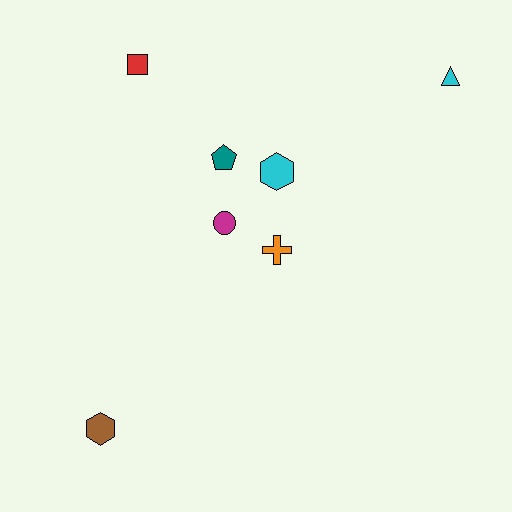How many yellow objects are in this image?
There are no yellow objects.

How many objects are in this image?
There are 7 objects.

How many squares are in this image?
There is 1 square.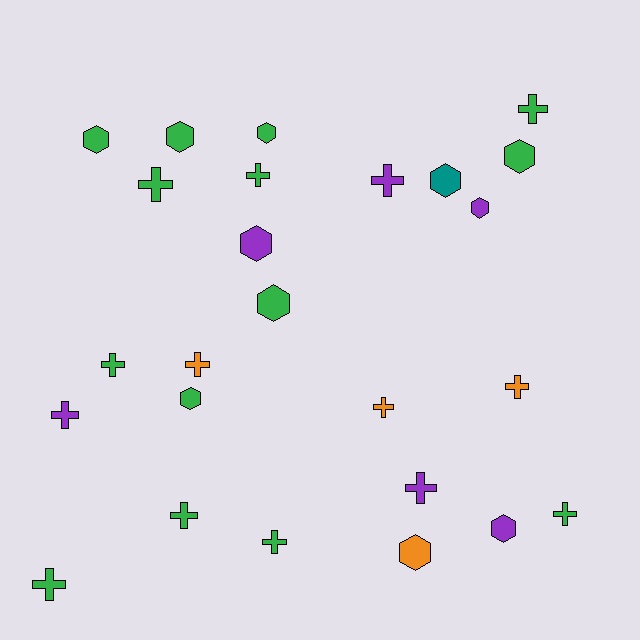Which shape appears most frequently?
Cross, with 14 objects.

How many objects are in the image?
There are 25 objects.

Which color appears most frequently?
Green, with 14 objects.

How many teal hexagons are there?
There is 1 teal hexagon.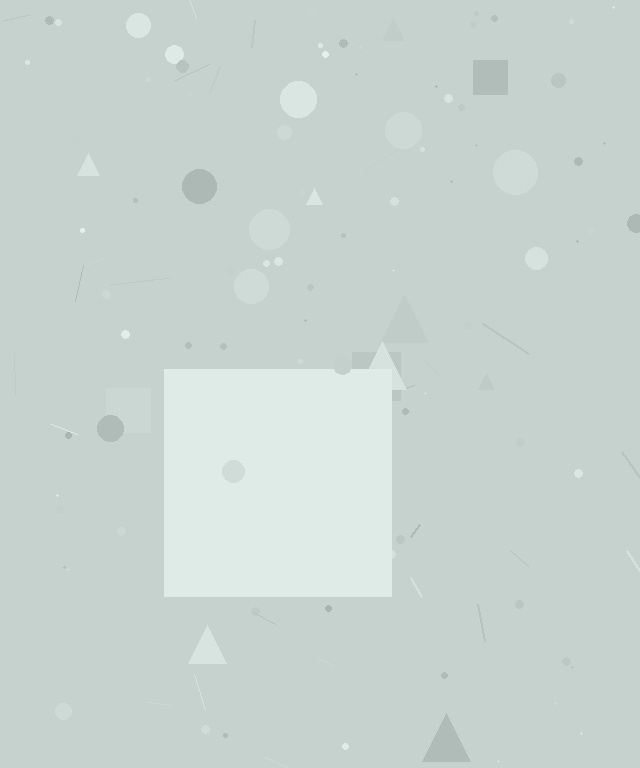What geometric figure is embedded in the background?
A square is embedded in the background.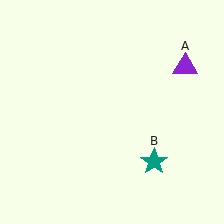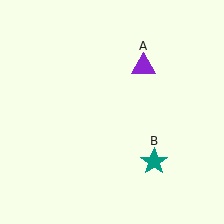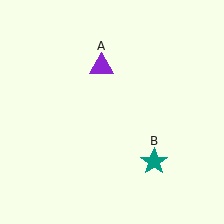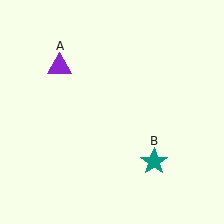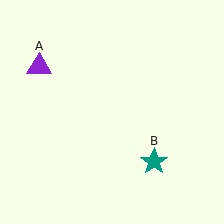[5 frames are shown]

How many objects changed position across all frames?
1 object changed position: purple triangle (object A).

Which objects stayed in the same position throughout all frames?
Teal star (object B) remained stationary.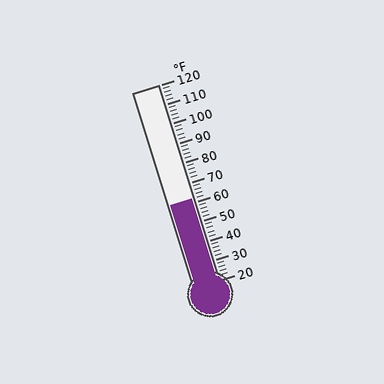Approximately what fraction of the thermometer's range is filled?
The thermometer is filled to approximately 40% of its range.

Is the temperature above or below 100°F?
The temperature is below 100°F.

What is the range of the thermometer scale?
The thermometer scale ranges from 20°F to 120°F.